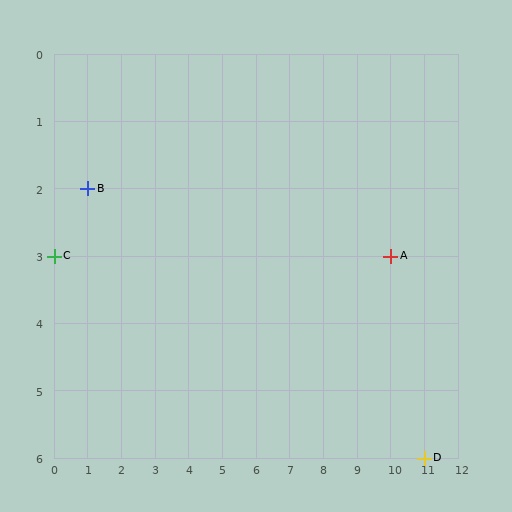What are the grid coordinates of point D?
Point D is at grid coordinates (11, 6).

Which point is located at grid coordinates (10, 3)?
Point A is at (10, 3).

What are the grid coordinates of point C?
Point C is at grid coordinates (0, 3).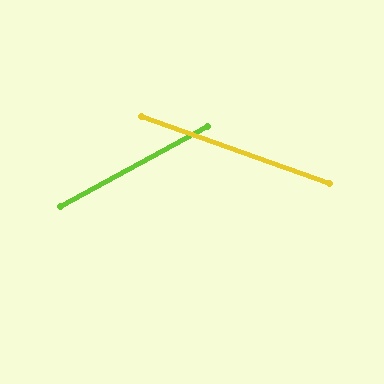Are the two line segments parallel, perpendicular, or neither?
Neither parallel nor perpendicular — they differ by about 48°.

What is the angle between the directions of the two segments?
Approximately 48 degrees.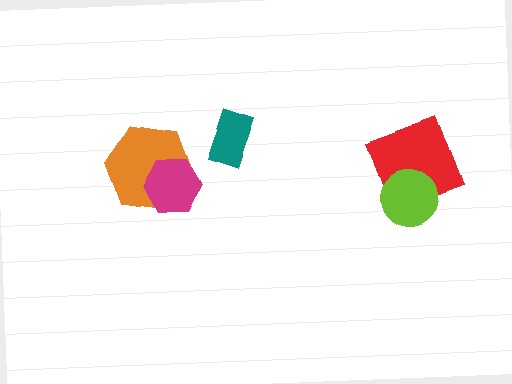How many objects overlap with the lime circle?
1 object overlaps with the lime circle.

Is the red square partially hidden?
Yes, it is partially covered by another shape.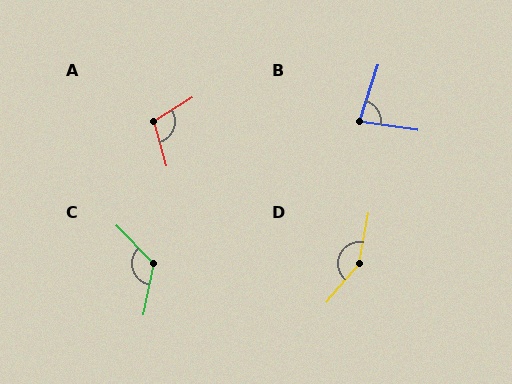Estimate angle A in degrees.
Approximately 106 degrees.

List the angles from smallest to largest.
B (80°), A (106°), C (125°), D (150°).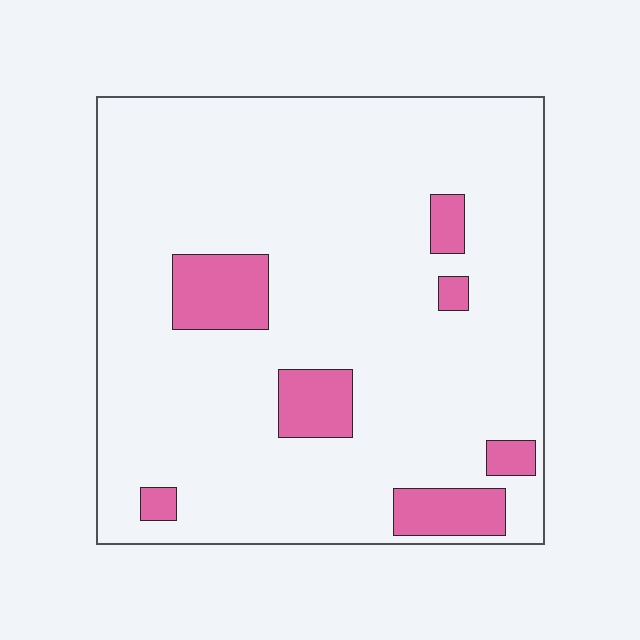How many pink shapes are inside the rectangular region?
7.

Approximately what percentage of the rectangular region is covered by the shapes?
Approximately 10%.